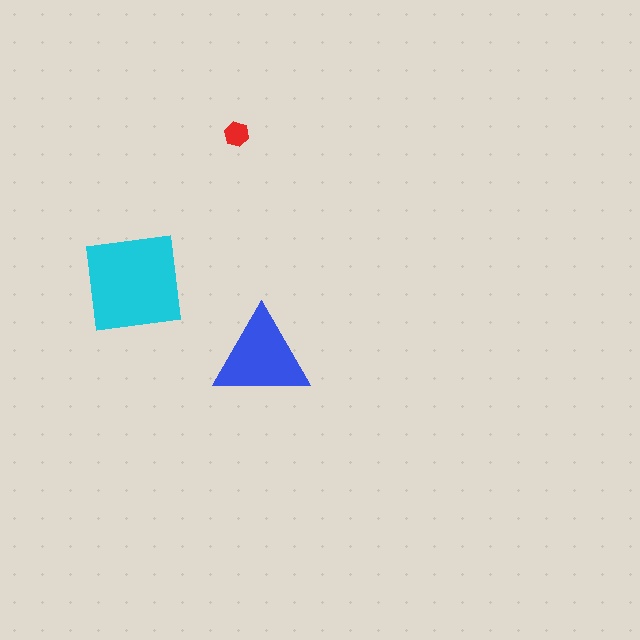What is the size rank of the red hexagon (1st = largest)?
3rd.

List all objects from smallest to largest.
The red hexagon, the blue triangle, the cyan square.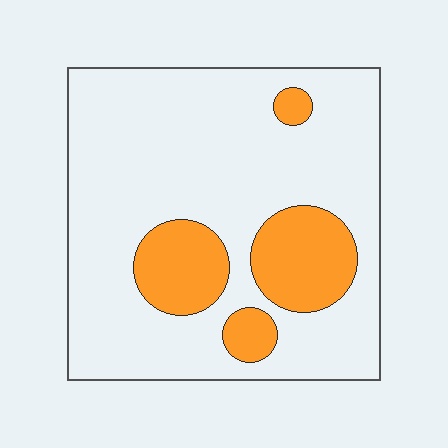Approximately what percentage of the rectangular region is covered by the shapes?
Approximately 20%.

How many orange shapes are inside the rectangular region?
4.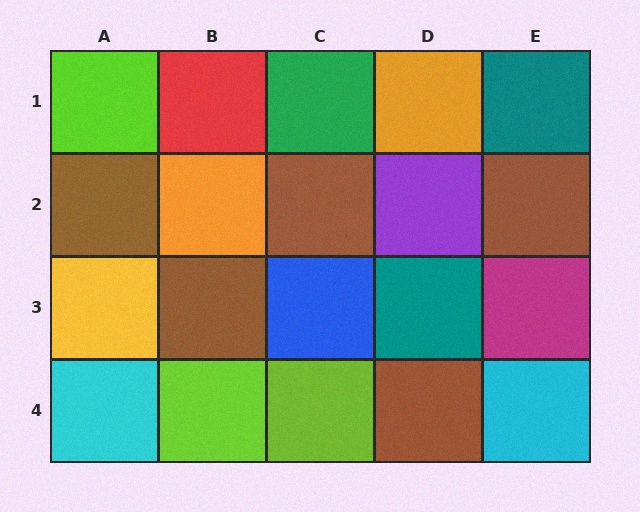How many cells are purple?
1 cell is purple.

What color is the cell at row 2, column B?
Orange.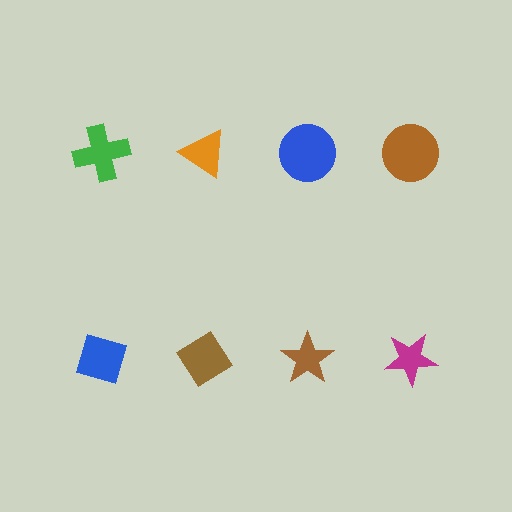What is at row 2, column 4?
A magenta star.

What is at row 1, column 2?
An orange triangle.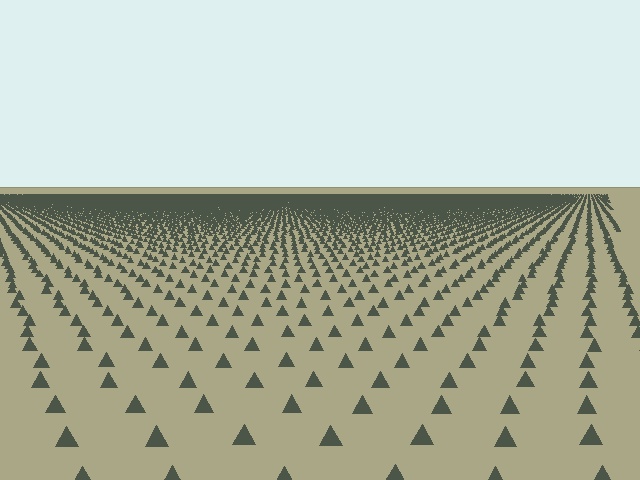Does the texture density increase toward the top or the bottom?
Density increases toward the top.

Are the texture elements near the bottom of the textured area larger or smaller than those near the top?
Larger. Near the bottom, elements are closer to the viewer and appear at a bigger on-screen size.